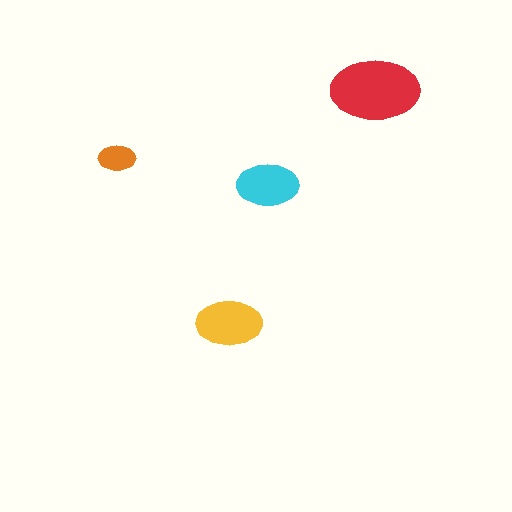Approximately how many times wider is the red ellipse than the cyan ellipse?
About 1.5 times wider.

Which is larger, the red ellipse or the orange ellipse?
The red one.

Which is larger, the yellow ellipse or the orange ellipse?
The yellow one.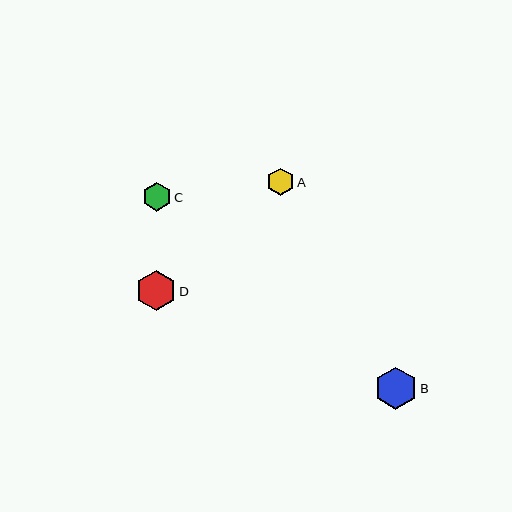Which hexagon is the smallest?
Hexagon A is the smallest with a size of approximately 27 pixels.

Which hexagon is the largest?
Hexagon B is the largest with a size of approximately 42 pixels.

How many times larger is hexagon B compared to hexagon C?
Hexagon B is approximately 1.5 times the size of hexagon C.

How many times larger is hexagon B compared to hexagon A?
Hexagon B is approximately 1.5 times the size of hexagon A.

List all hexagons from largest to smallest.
From largest to smallest: B, D, C, A.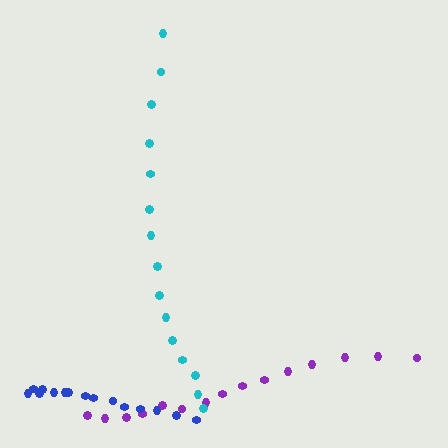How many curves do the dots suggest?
There are 3 distinct paths.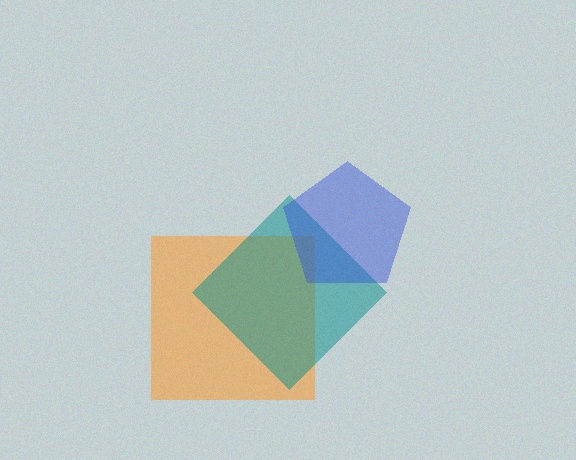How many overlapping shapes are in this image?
There are 3 overlapping shapes in the image.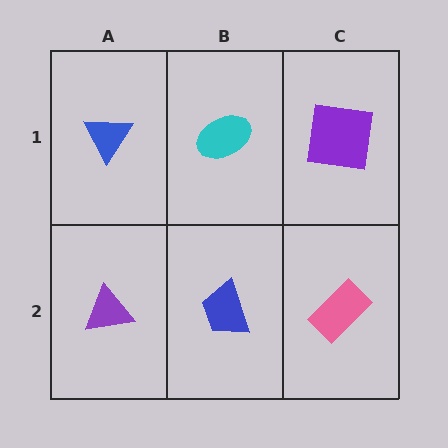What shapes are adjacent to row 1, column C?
A pink rectangle (row 2, column C), a cyan ellipse (row 1, column B).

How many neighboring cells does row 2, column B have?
3.